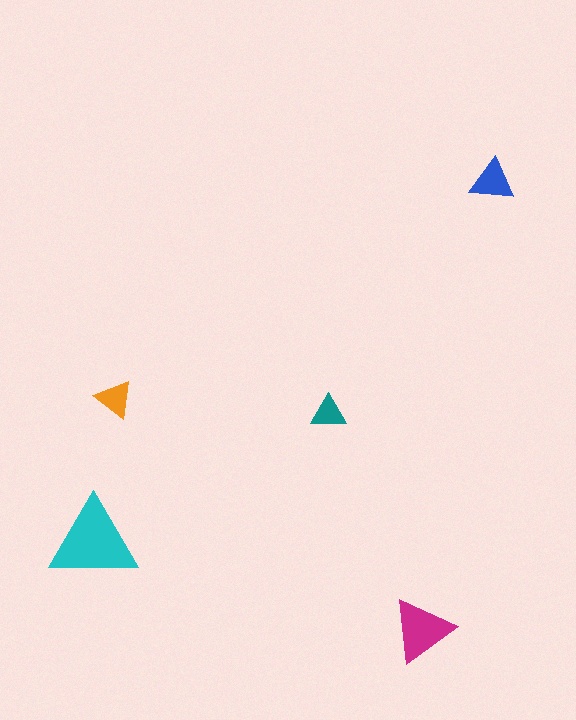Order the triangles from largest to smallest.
the cyan one, the magenta one, the blue one, the orange one, the teal one.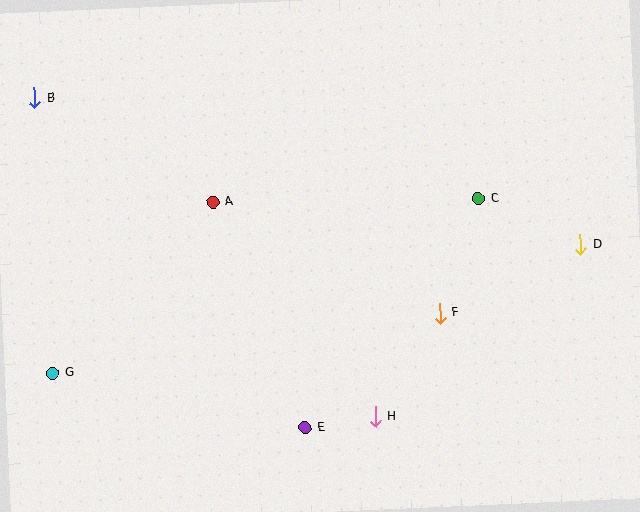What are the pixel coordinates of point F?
Point F is at (440, 313).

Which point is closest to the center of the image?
Point A at (213, 202) is closest to the center.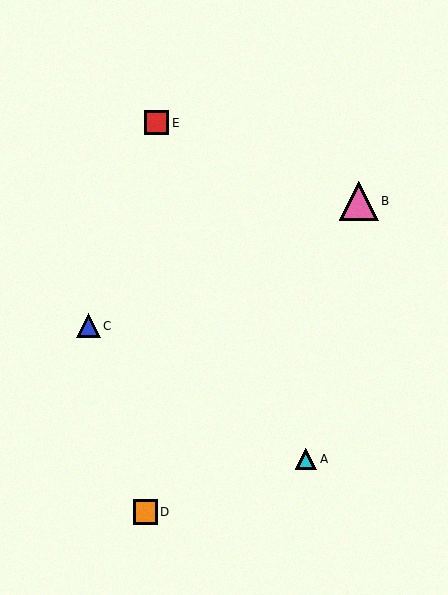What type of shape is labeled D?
Shape D is an orange square.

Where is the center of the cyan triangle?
The center of the cyan triangle is at (306, 459).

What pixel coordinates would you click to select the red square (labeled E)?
Click at (157, 123) to select the red square E.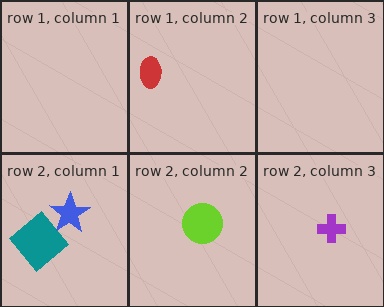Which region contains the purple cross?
The row 2, column 3 region.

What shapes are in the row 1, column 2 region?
The red ellipse.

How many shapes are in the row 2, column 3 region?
1.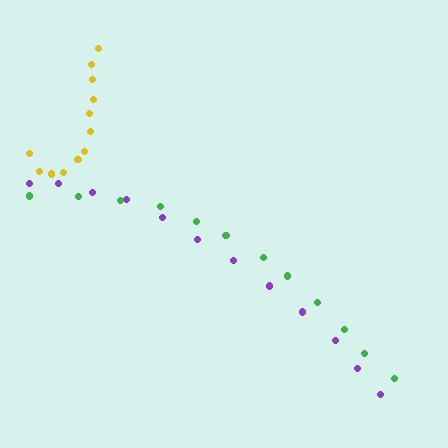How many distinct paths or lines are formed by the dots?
There are 3 distinct paths.